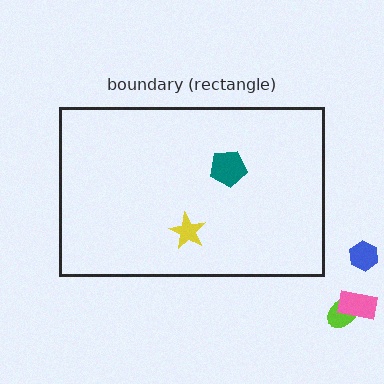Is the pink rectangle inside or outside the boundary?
Outside.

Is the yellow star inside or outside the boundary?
Inside.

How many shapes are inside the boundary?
2 inside, 3 outside.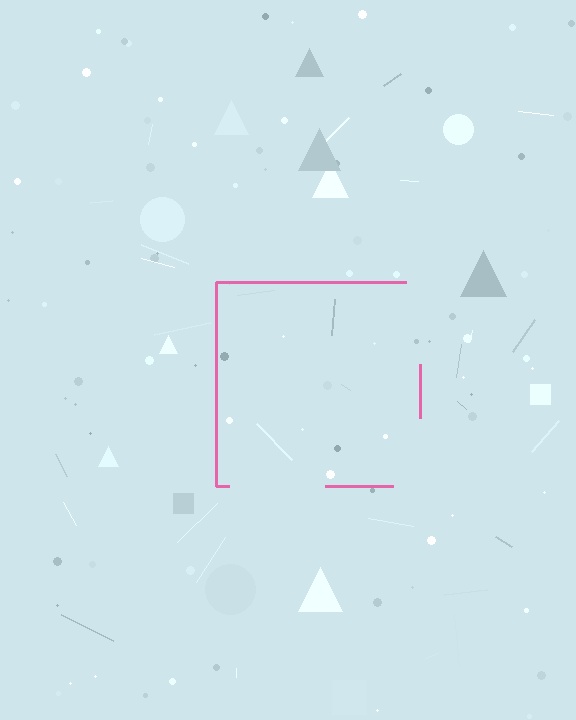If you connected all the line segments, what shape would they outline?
They would outline a square.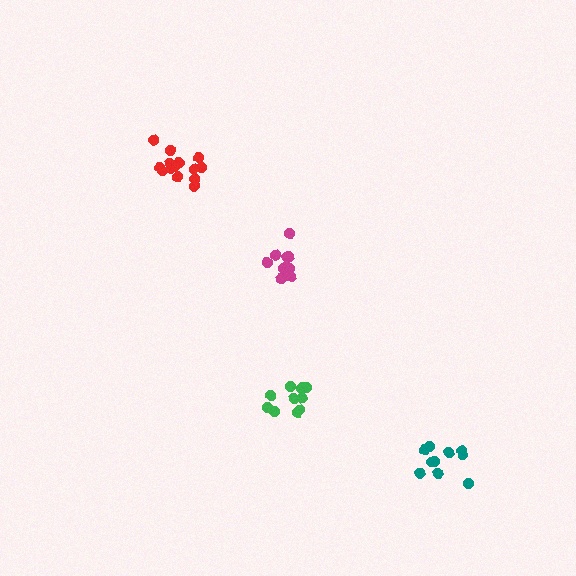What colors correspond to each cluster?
The clusters are colored: green, magenta, red, teal.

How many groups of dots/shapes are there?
There are 4 groups.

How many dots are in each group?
Group 1: 10 dots, Group 2: 11 dots, Group 3: 15 dots, Group 4: 10 dots (46 total).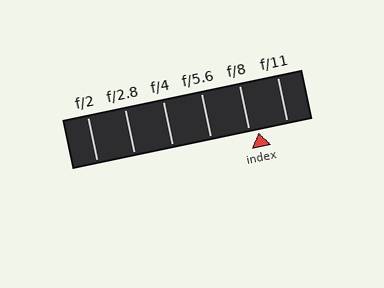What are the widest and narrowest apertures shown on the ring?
The widest aperture shown is f/2 and the narrowest is f/11.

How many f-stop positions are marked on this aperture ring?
There are 6 f-stop positions marked.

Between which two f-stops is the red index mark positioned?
The index mark is between f/8 and f/11.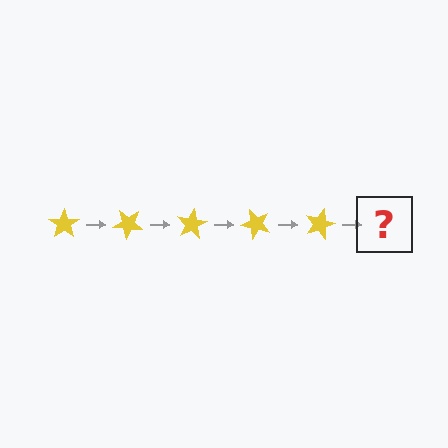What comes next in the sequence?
The next element should be a yellow star rotated 200 degrees.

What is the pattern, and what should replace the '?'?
The pattern is that the star rotates 40 degrees each step. The '?' should be a yellow star rotated 200 degrees.